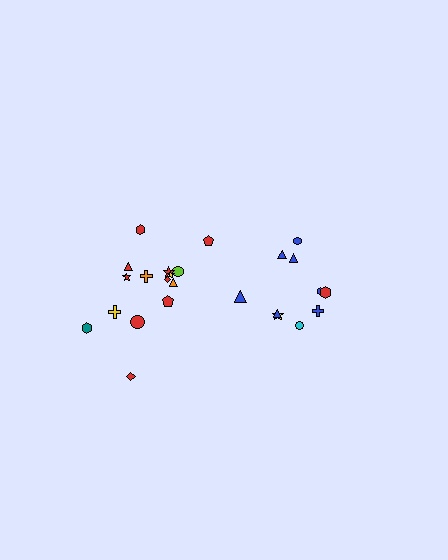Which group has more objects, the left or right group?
The left group.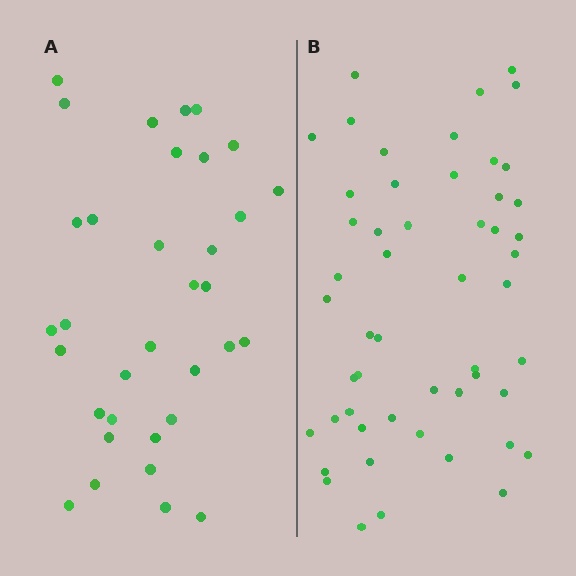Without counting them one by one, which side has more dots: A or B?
Region B (the right region) has more dots.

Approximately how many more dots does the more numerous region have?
Region B has approximately 20 more dots than region A.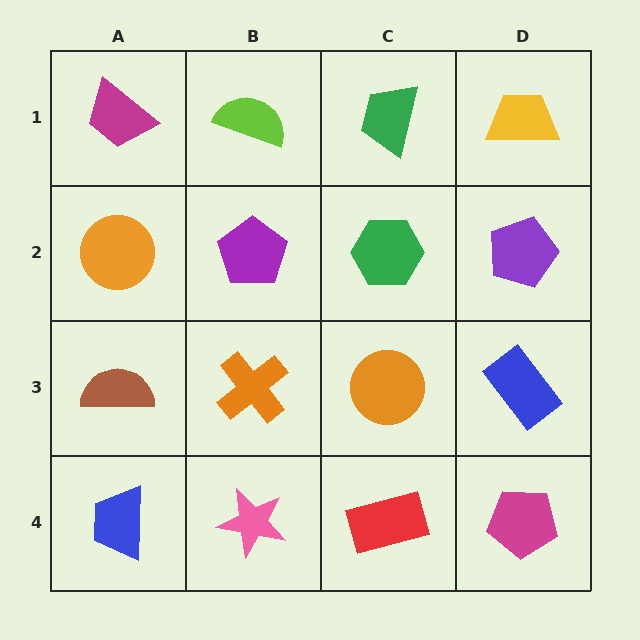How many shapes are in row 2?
4 shapes.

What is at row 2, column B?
A purple pentagon.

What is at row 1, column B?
A lime semicircle.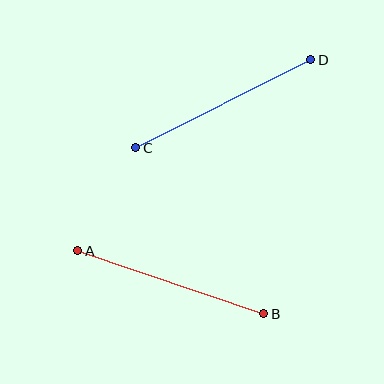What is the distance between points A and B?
The distance is approximately 197 pixels.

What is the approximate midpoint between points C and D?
The midpoint is at approximately (223, 104) pixels.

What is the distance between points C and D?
The distance is approximately 196 pixels.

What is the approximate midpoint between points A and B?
The midpoint is at approximately (171, 282) pixels.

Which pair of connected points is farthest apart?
Points A and B are farthest apart.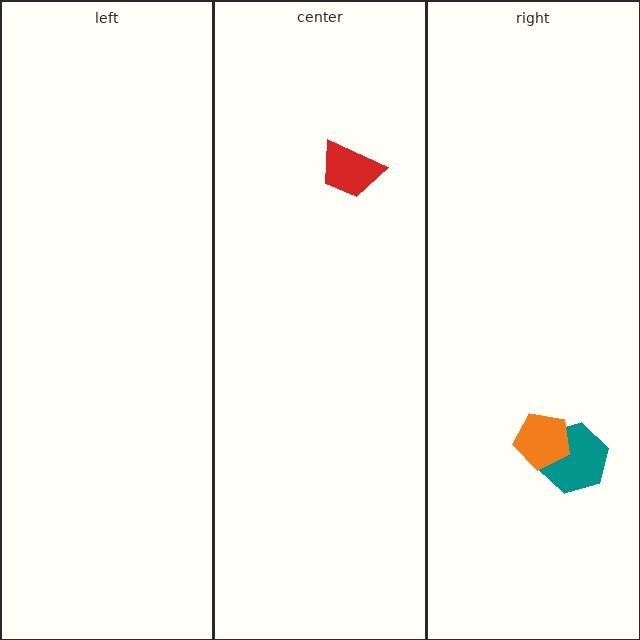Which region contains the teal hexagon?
The right region.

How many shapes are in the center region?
1.